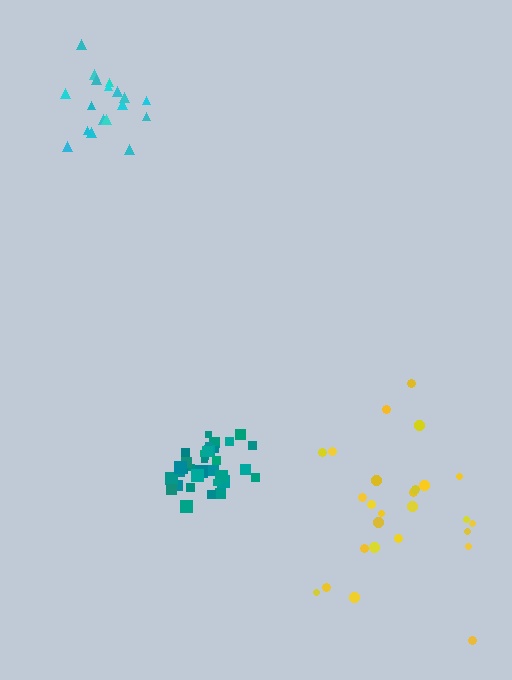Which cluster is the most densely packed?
Teal.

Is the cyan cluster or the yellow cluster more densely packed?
Cyan.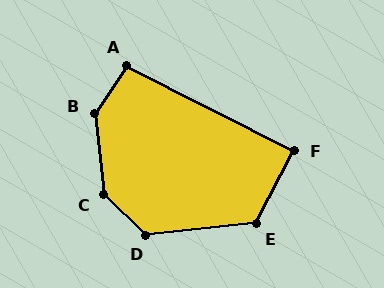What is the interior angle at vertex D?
Approximately 130 degrees (obtuse).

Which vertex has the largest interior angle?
C, at approximately 140 degrees.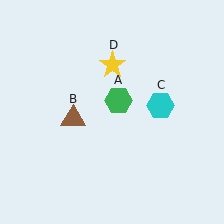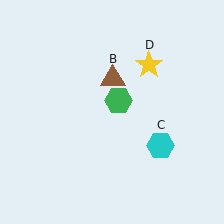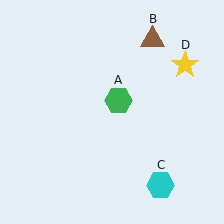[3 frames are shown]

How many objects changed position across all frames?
3 objects changed position: brown triangle (object B), cyan hexagon (object C), yellow star (object D).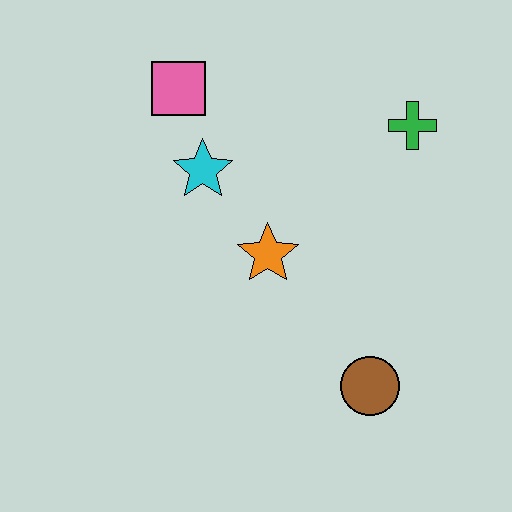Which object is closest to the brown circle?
The orange star is closest to the brown circle.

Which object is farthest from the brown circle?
The pink square is farthest from the brown circle.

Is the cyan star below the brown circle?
No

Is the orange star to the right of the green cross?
No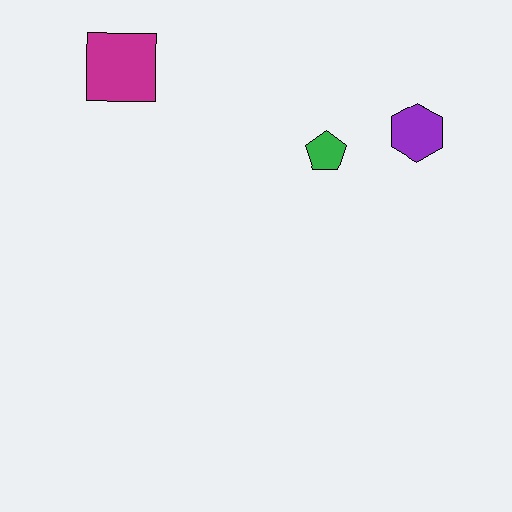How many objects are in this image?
There are 3 objects.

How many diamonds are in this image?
There are no diamonds.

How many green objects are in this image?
There is 1 green object.